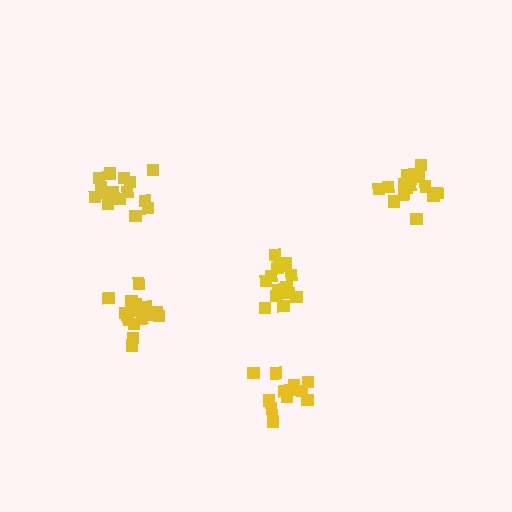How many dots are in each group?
Group 1: 16 dots, Group 2: 15 dots, Group 3: 16 dots, Group 4: 12 dots, Group 5: 15 dots (74 total).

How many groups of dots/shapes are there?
There are 5 groups.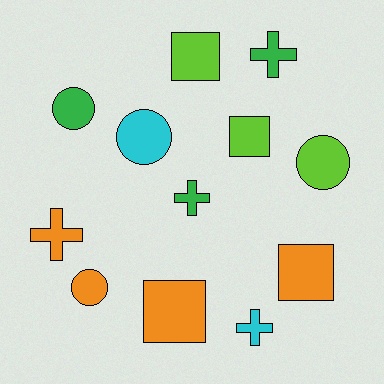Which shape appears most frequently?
Square, with 4 objects.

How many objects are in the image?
There are 12 objects.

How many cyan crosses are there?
There is 1 cyan cross.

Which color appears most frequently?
Orange, with 4 objects.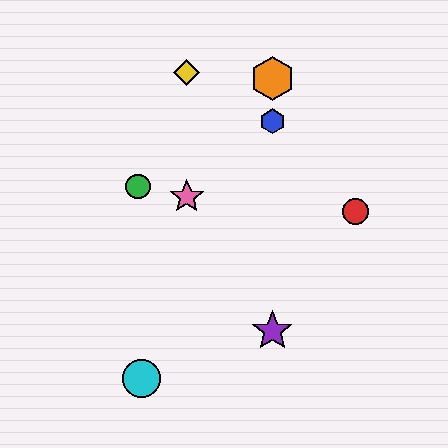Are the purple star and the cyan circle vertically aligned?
No, the purple star is at x≈272 and the cyan circle is at x≈141.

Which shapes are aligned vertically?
The blue hexagon, the purple star, the orange hexagon are aligned vertically.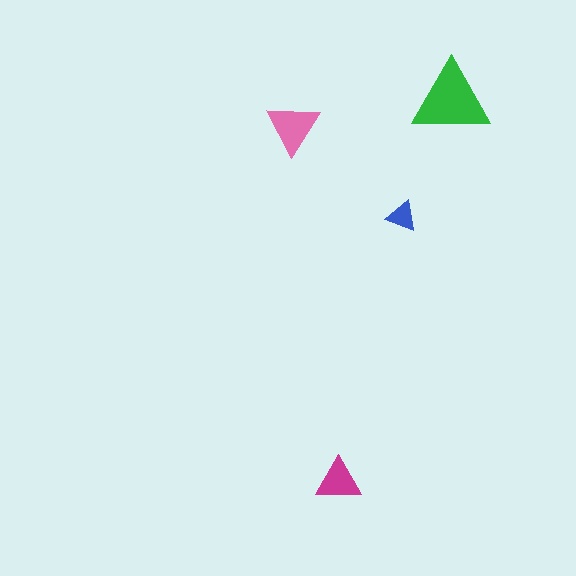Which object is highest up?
The green triangle is topmost.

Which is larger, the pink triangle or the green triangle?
The green one.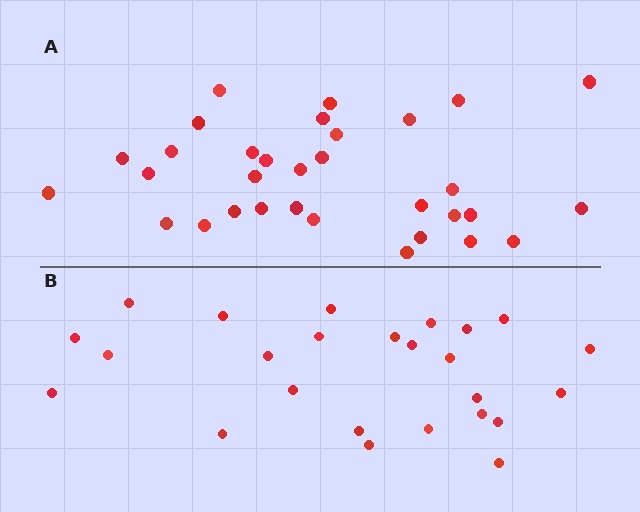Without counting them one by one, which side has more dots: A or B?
Region A (the top region) has more dots.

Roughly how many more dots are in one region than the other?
Region A has roughly 8 or so more dots than region B.